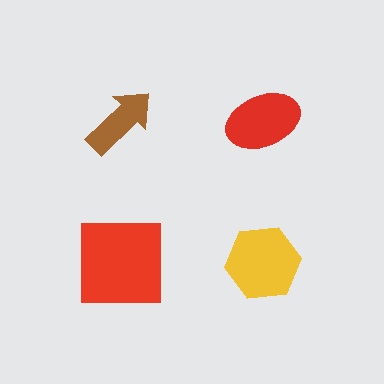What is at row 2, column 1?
A red square.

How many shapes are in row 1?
2 shapes.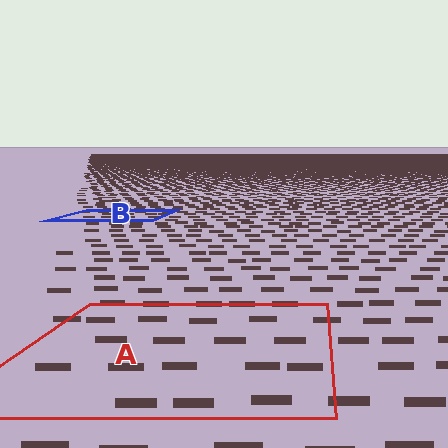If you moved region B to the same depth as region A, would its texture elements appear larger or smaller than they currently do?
They would appear larger. At a closer depth, the same texture elements are projected at a bigger on-screen size.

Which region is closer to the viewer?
Region A is closer. The texture elements there are larger and more spread out.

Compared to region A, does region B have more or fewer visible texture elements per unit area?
Region B has more texture elements per unit area — they are packed more densely because it is farther away.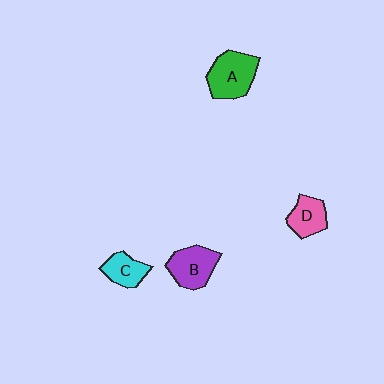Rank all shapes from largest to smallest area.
From largest to smallest: A (green), B (purple), D (pink), C (cyan).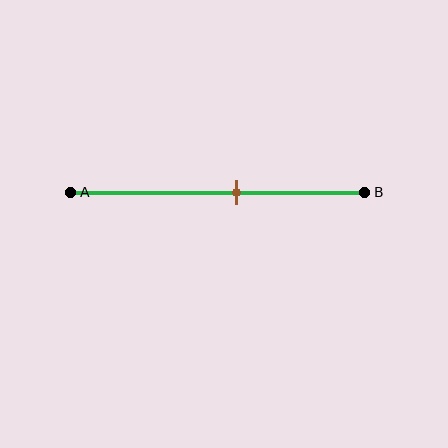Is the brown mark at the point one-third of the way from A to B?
No, the mark is at about 55% from A, not at the 33% one-third point.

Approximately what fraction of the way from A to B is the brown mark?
The brown mark is approximately 55% of the way from A to B.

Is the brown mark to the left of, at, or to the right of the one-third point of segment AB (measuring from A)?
The brown mark is to the right of the one-third point of segment AB.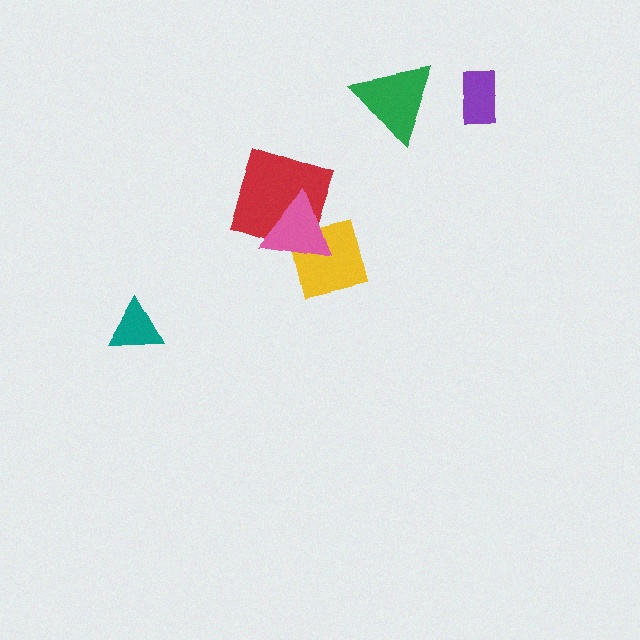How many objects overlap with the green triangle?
0 objects overlap with the green triangle.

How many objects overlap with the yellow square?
2 objects overlap with the yellow square.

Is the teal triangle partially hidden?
No, no other shape covers it.